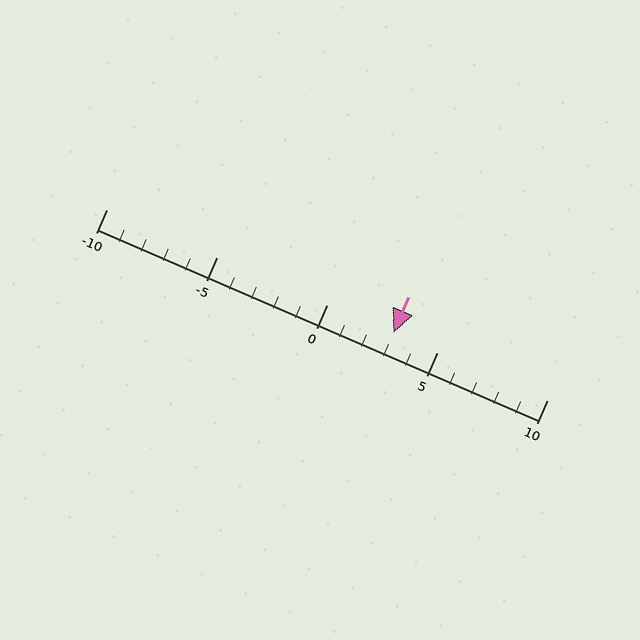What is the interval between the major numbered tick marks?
The major tick marks are spaced 5 units apart.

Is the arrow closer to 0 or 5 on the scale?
The arrow is closer to 5.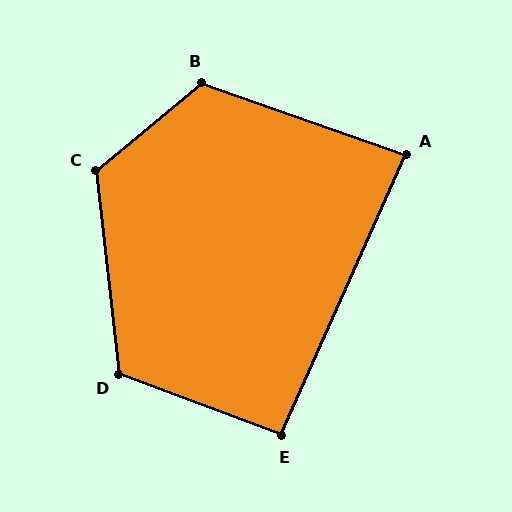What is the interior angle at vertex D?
Approximately 117 degrees (obtuse).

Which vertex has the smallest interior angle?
A, at approximately 85 degrees.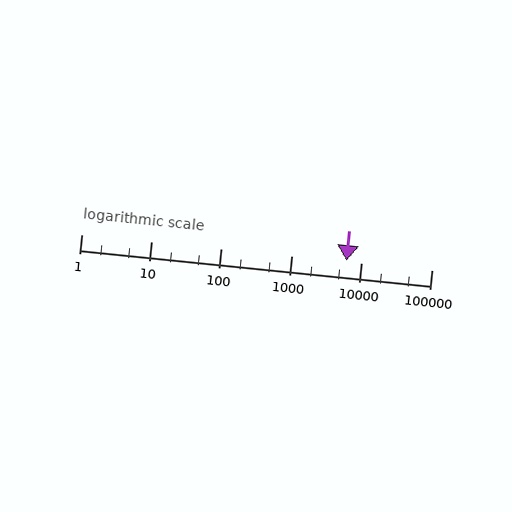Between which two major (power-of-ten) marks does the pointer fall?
The pointer is between 1000 and 10000.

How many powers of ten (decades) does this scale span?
The scale spans 5 decades, from 1 to 100000.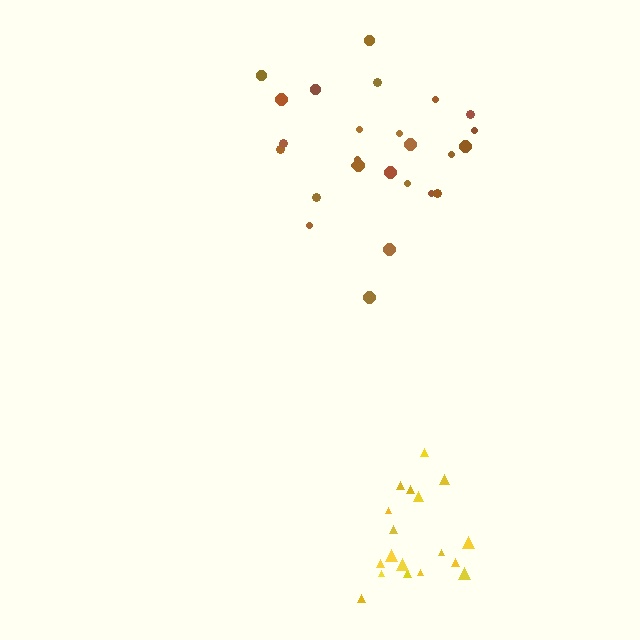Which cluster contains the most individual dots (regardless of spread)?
Brown (26).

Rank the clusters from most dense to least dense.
yellow, brown.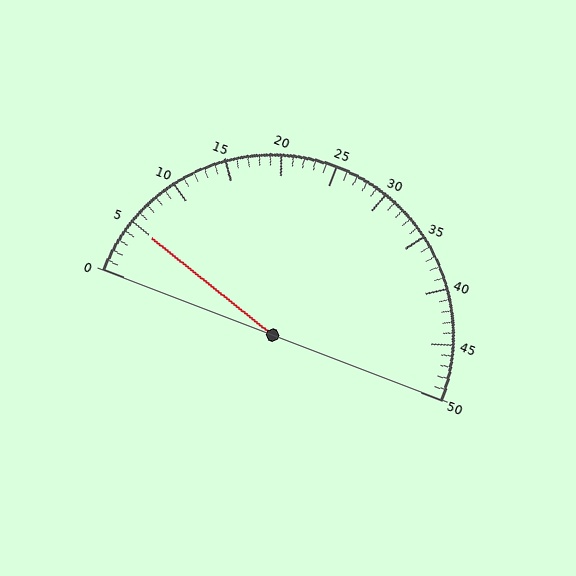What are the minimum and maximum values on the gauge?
The gauge ranges from 0 to 50.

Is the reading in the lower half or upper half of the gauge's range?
The reading is in the lower half of the range (0 to 50).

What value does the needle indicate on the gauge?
The needle indicates approximately 5.